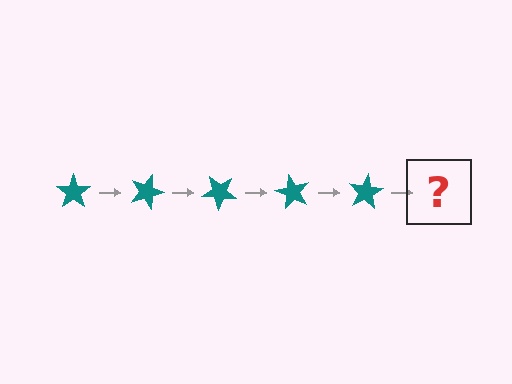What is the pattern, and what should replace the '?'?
The pattern is that the star rotates 20 degrees each step. The '?' should be a teal star rotated 100 degrees.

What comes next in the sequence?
The next element should be a teal star rotated 100 degrees.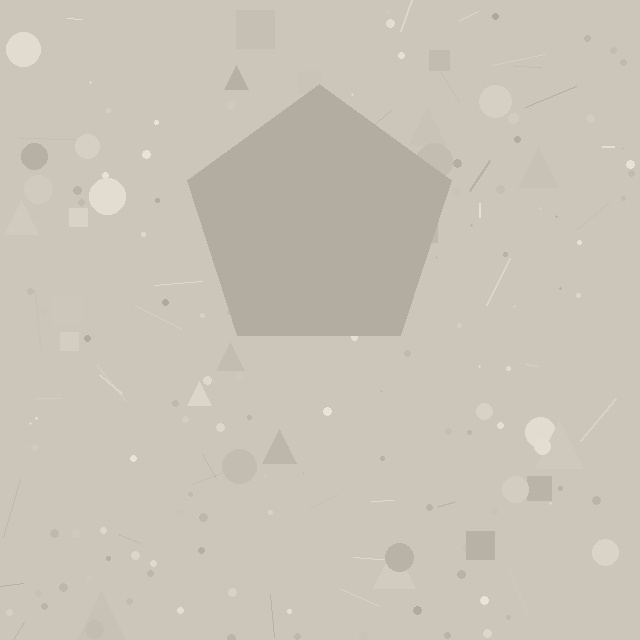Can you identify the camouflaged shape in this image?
The camouflaged shape is a pentagon.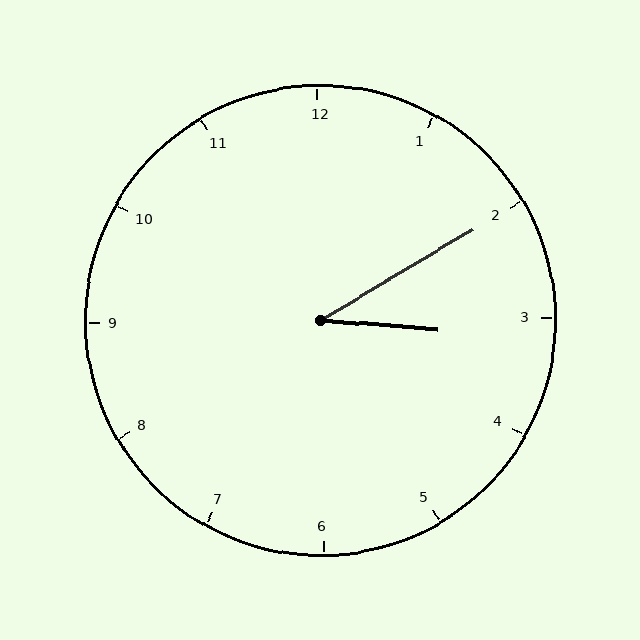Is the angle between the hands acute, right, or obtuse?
It is acute.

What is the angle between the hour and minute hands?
Approximately 35 degrees.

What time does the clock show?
3:10.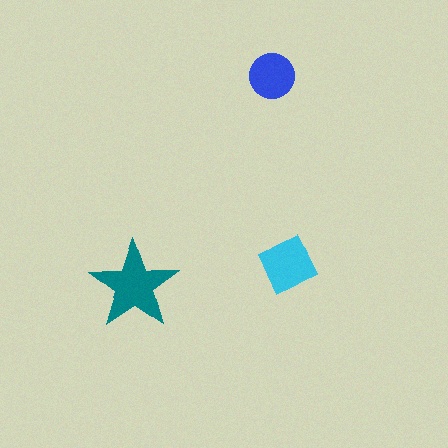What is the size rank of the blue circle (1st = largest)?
3rd.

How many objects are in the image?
There are 3 objects in the image.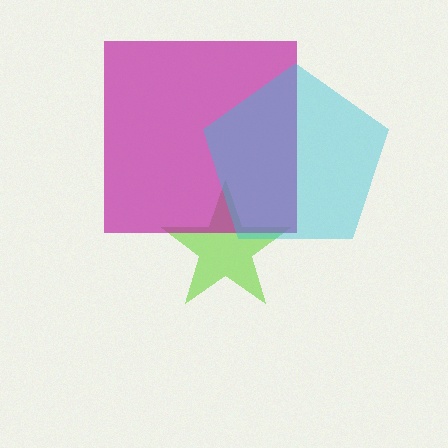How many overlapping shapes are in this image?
There are 3 overlapping shapes in the image.